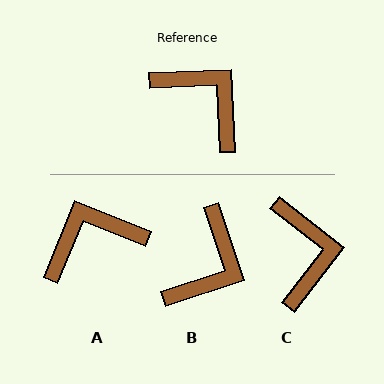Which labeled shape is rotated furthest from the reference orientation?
B, about 74 degrees away.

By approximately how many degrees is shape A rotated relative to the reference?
Approximately 66 degrees counter-clockwise.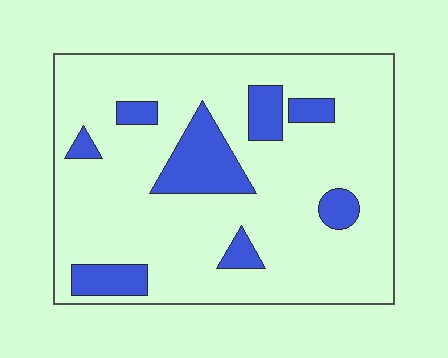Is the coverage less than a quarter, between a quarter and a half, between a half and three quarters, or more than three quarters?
Less than a quarter.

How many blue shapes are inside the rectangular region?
8.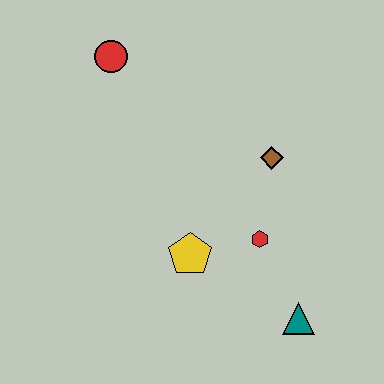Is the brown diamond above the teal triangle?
Yes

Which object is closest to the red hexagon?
The yellow pentagon is closest to the red hexagon.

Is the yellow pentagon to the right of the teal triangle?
No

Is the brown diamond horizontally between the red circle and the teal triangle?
Yes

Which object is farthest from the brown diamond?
The red circle is farthest from the brown diamond.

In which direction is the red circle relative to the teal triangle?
The red circle is above the teal triangle.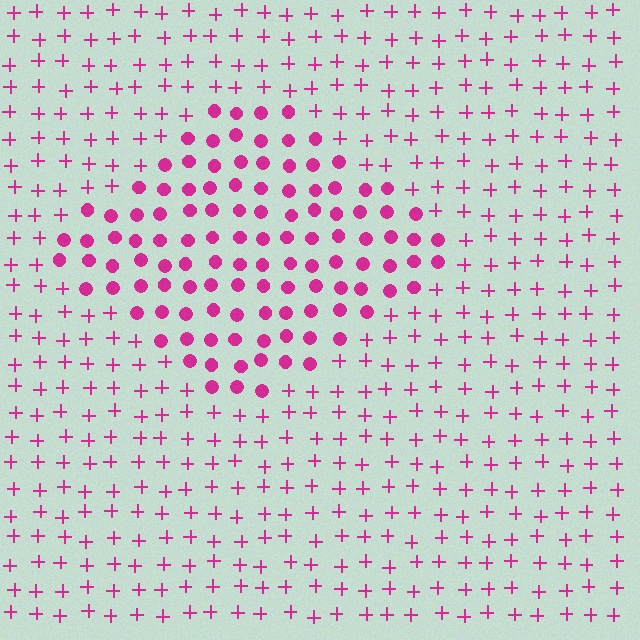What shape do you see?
I see a diamond.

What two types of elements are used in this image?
The image uses circles inside the diamond region and plus signs outside it.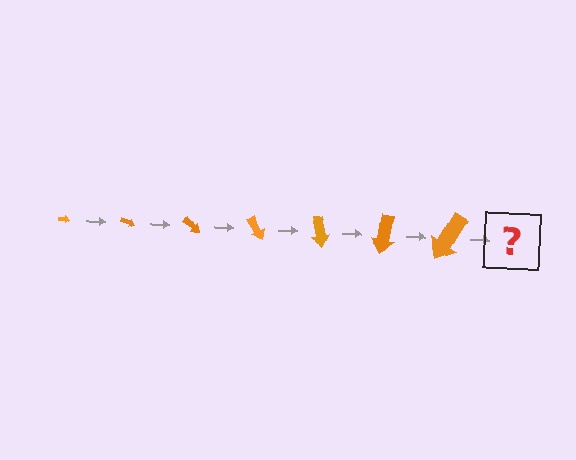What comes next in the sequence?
The next element should be an arrow, larger than the previous one and rotated 140 degrees from the start.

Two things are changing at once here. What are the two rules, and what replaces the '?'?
The two rules are that the arrow grows larger each step and it rotates 20 degrees each step. The '?' should be an arrow, larger than the previous one and rotated 140 degrees from the start.